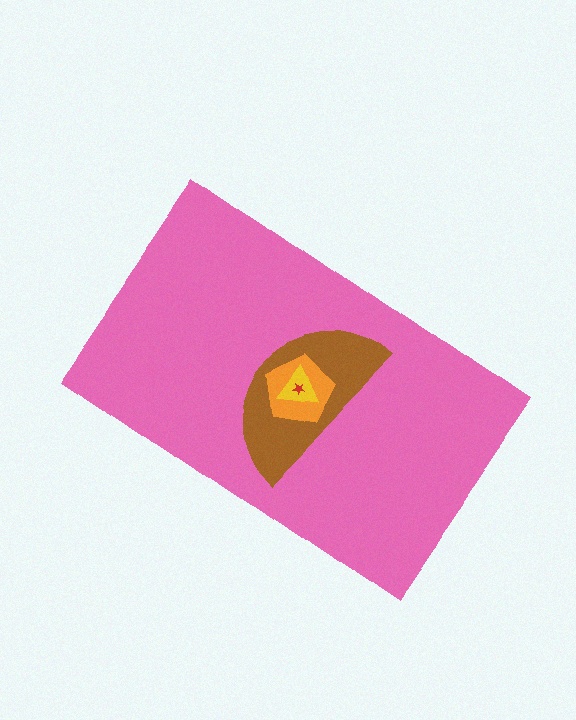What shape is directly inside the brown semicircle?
The orange pentagon.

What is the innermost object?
The red star.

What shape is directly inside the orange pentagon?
The yellow triangle.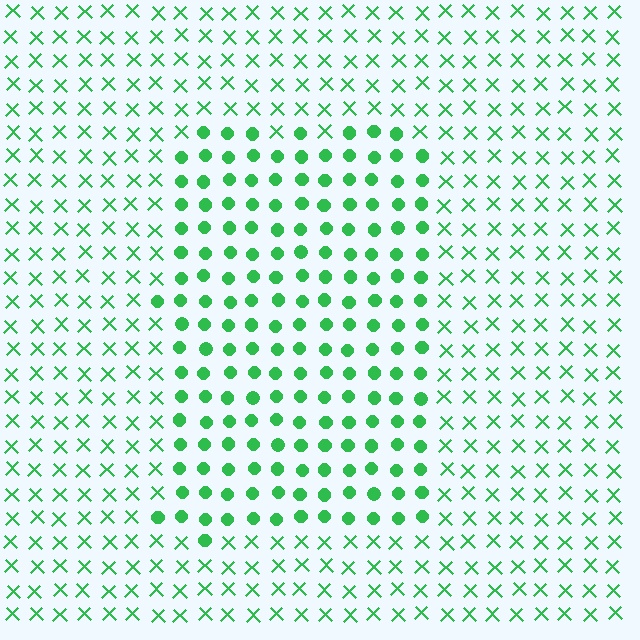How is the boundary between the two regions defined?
The boundary is defined by a change in element shape: circles inside vs. X marks outside. All elements share the same color and spacing.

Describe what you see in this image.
The image is filled with small green elements arranged in a uniform grid. A rectangle-shaped region contains circles, while the surrounding area contains X marks. The boundary is defined purely by the change in element shape.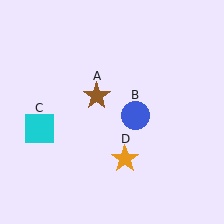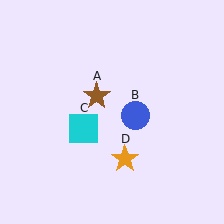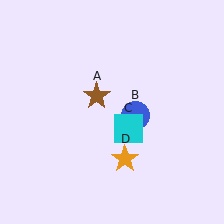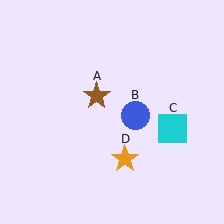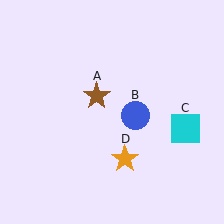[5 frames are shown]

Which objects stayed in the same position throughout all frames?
Brown star (object A) and blue circle (object B) and orange star (object D) remained stationary.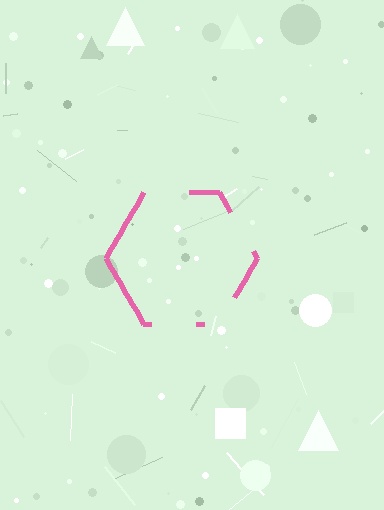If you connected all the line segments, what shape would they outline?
They would outline a hexagon.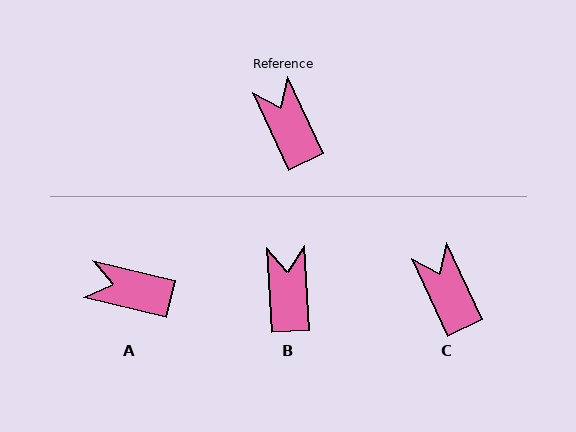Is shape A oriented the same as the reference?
No, it is off by about 51 degrees.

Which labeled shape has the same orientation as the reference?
C.